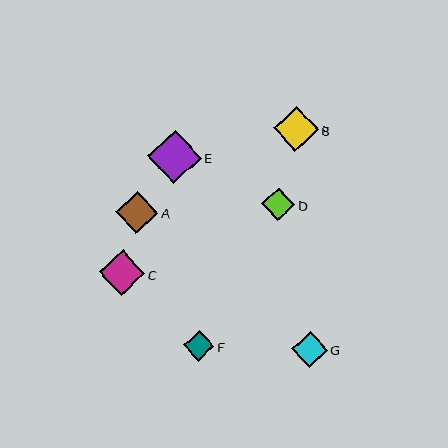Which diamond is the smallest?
Diamond F is the smallest with a size of approximately 30 pixels.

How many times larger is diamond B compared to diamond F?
Diamond B is approximately 1.5 times the size of diamond F.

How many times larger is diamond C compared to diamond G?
Diamond C is approximately 1.3 times the size of diamond G.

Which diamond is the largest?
Diamond E is the largest with a size of approximately 54 pixels.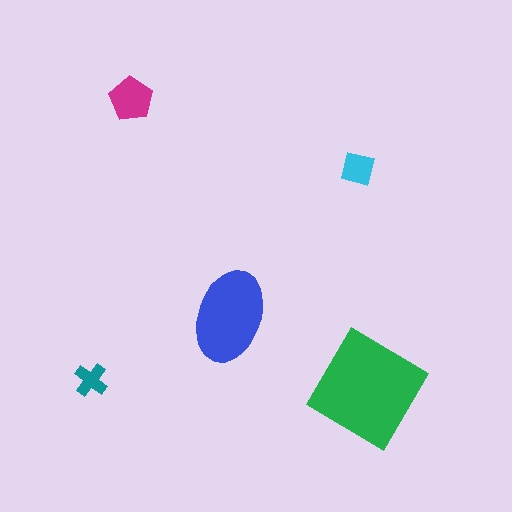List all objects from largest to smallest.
The green diamond, the blue ellipse, the magenta pentagon, the cyan square, the teal cross.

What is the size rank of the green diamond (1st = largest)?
1st.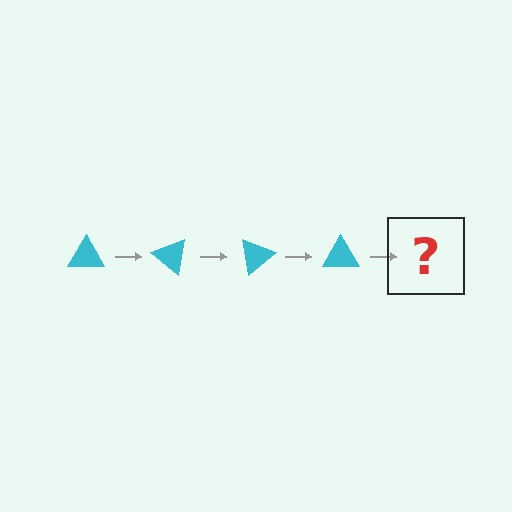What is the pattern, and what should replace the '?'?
The pattern is that the triangle rotates 40 degrees each step. The '?' should be a cyan triangle rotated 160 degrees.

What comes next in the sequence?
The next element should be a cyan triangle rotated 160 degrees.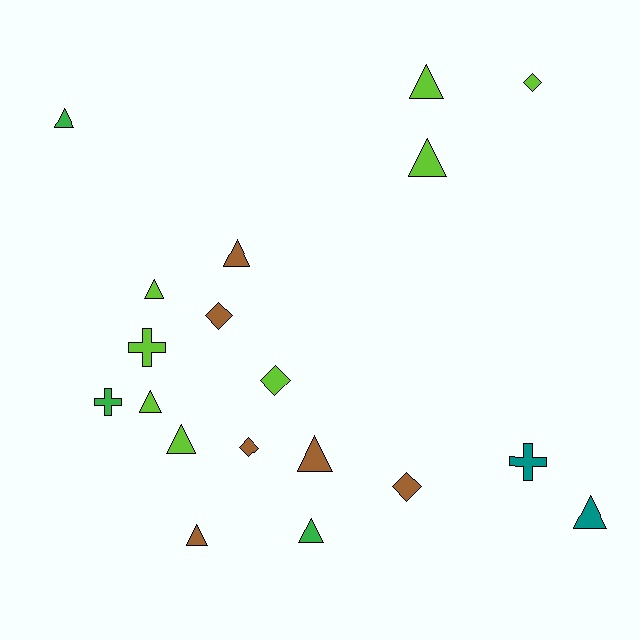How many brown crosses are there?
There are no brown crosses.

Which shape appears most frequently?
Triangle, with 11 objects.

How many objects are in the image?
There are 19 objects.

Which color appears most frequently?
Lime, with 8 objects.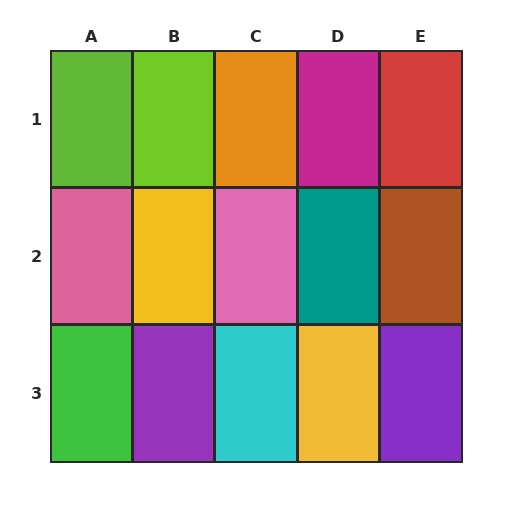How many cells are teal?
1 cell is teal.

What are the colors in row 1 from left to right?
Lime, lime, orange, magenta, red.